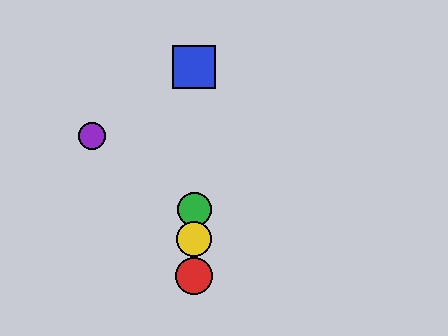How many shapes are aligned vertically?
4 shapes (the red circle, the blue square, the green circle, the yellow circle) are aligned vertically.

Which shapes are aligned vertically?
The red circle, the blue square, the green circle, the yellow circle are aligned vertically.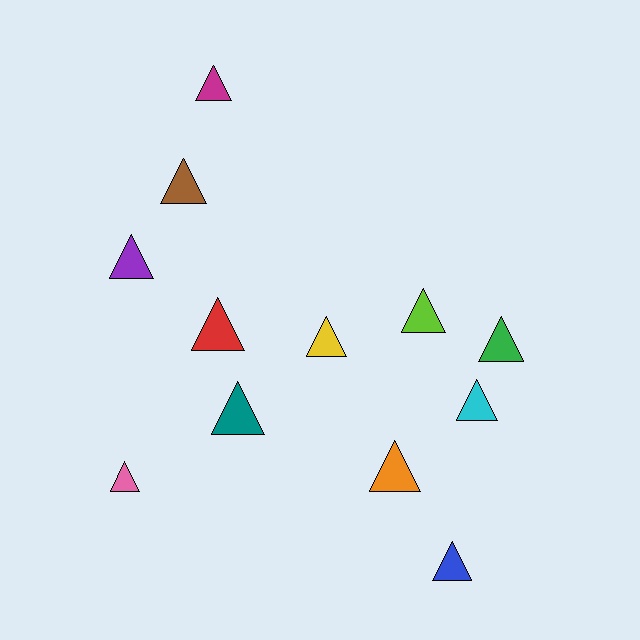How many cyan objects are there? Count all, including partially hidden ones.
There is 1 cyan object.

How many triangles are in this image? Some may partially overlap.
There are 12 triangles.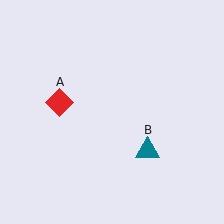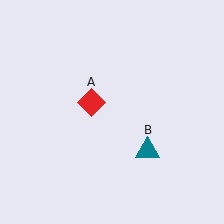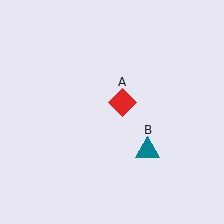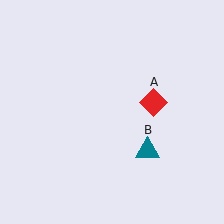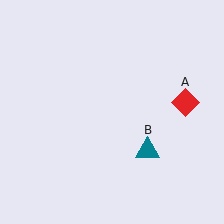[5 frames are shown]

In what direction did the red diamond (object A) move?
The red diamond (object A) moved right.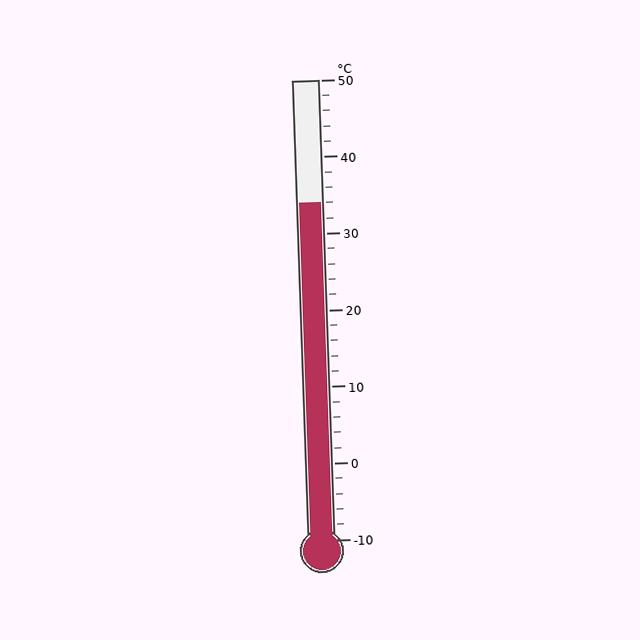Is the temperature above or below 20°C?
The temperature is above 20°C.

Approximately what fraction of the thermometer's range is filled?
The thermometer is filled to approximately 75% of its range.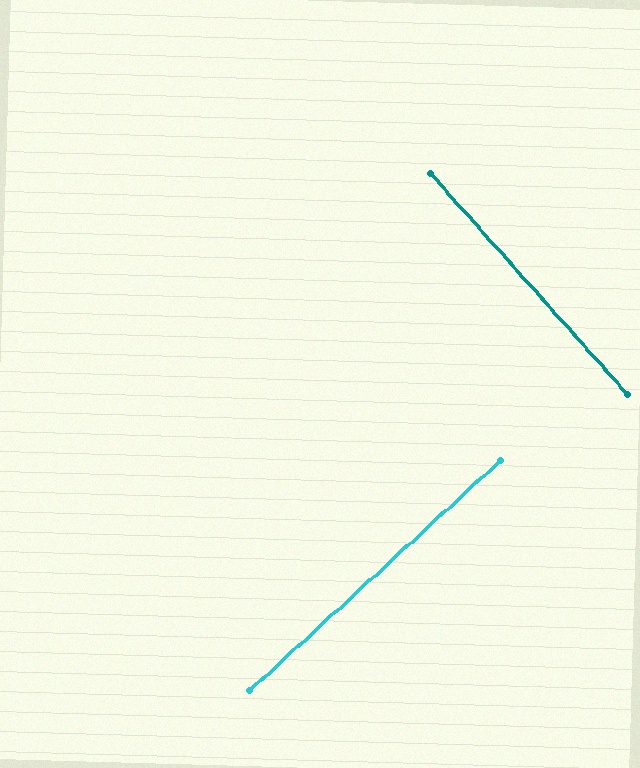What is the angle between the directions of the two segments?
Approximately 89 degrees.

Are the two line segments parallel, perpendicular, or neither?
Perpendicular — they meet at approximately 89°.